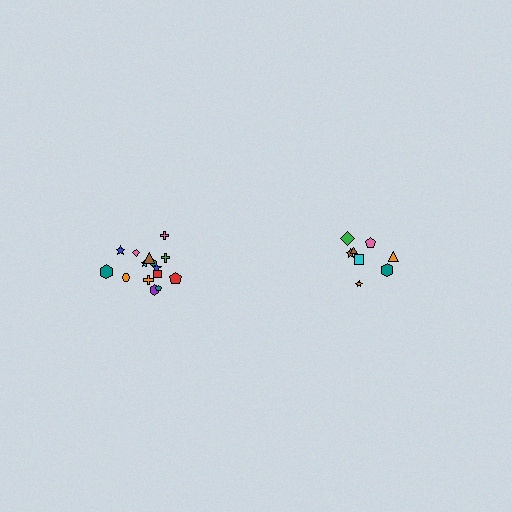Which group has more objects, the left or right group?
The left group.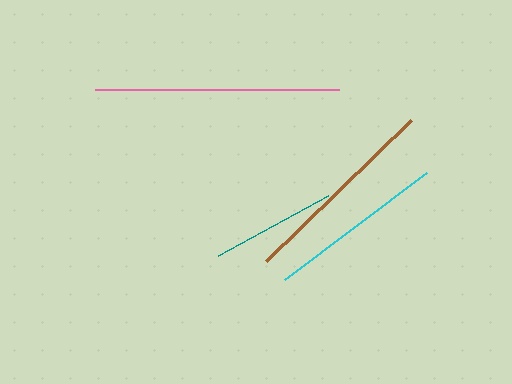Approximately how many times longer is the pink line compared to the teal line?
The pink line is approximately 1.9 times the length of the teal line.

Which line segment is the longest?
The pink line is the longest at approximately 244 pixels.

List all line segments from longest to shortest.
From longest to shortest: pink, brown, cyan, teal.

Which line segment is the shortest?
The teal line is the shortest at approximately 126 pixels.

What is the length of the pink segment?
The pink segment is approximately 244 pixels long.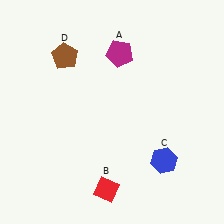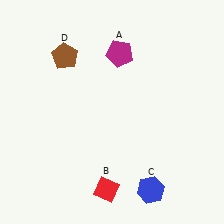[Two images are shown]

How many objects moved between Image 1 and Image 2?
1 object moved between the two images.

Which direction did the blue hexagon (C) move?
The blue hexagon (C) moved down.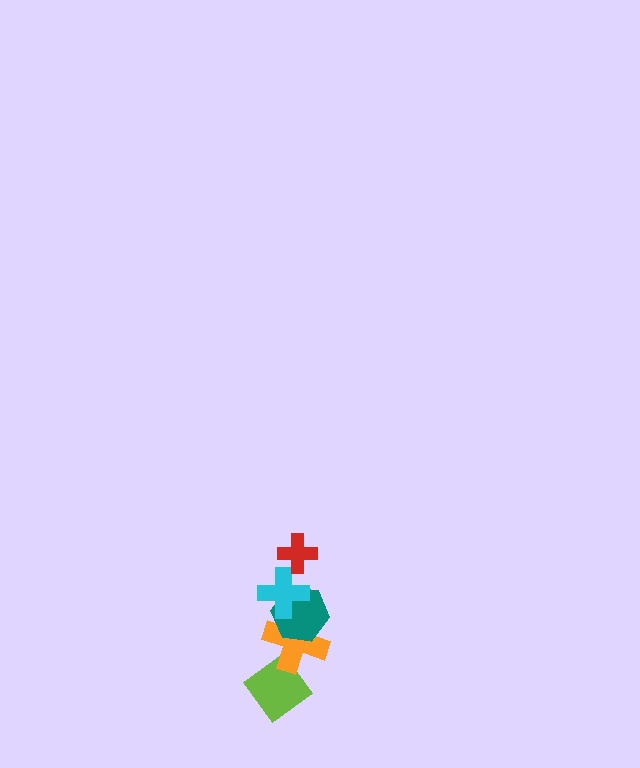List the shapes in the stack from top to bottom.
From top to bottom: the red cross, the cyan cross, the teal hexagon, the orange cross, the lime diamond.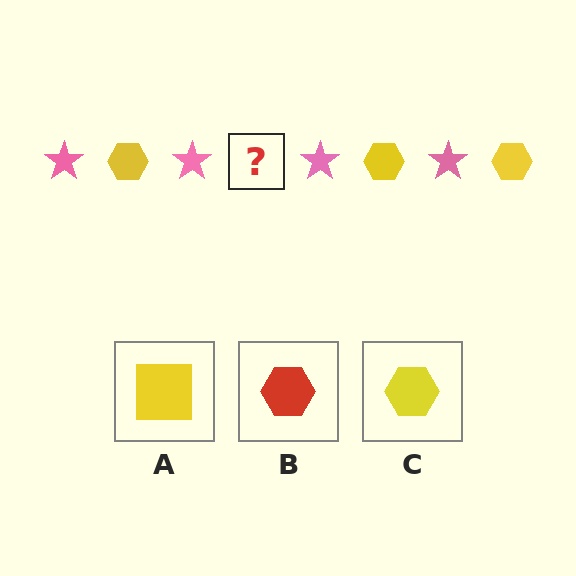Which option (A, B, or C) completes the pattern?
C.